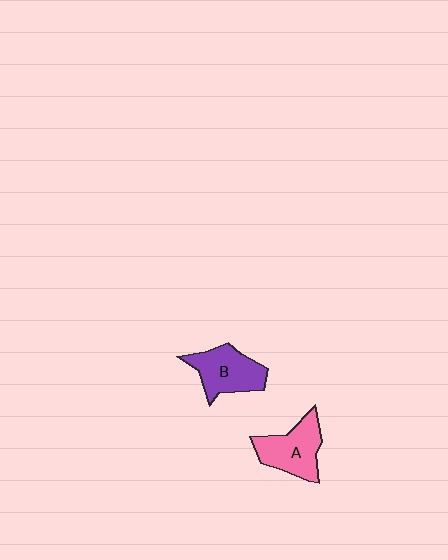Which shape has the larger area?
Shape B (purple).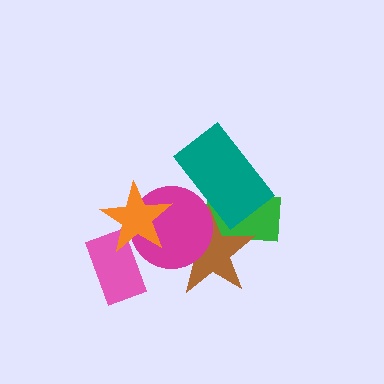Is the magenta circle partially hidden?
Yes, it is partially covered by another shape.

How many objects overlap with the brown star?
3 objects overlap with the brown star.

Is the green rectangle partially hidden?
Yes, it is partially covered by another shape.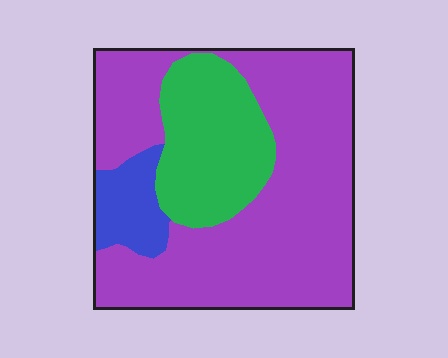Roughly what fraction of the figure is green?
Green takes up less than a quarter of the figure.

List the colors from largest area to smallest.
From largest to smallest: purple, green, blue.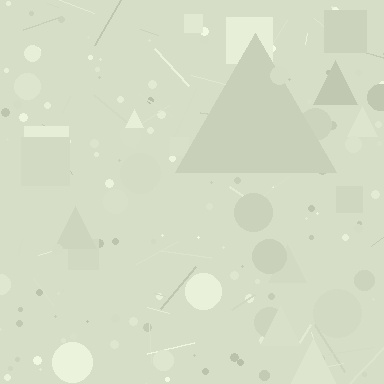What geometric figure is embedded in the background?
A triangle is embedded in the background.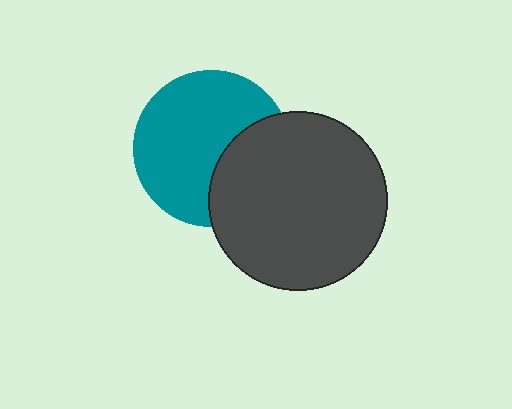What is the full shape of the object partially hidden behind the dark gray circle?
The partially hidden object is a teal circle.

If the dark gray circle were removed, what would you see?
You would see the complete teal circle.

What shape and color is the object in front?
The object in front is a dark gray circle.